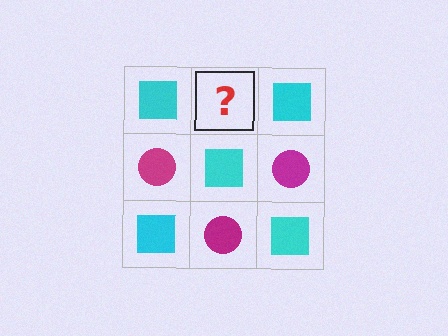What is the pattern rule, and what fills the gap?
The rule is that it alternates cyan square and magenta circle in a checkerboard pattern. The gap should be filled with a magenta circle.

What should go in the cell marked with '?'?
The missing cell should contain a magenta circle.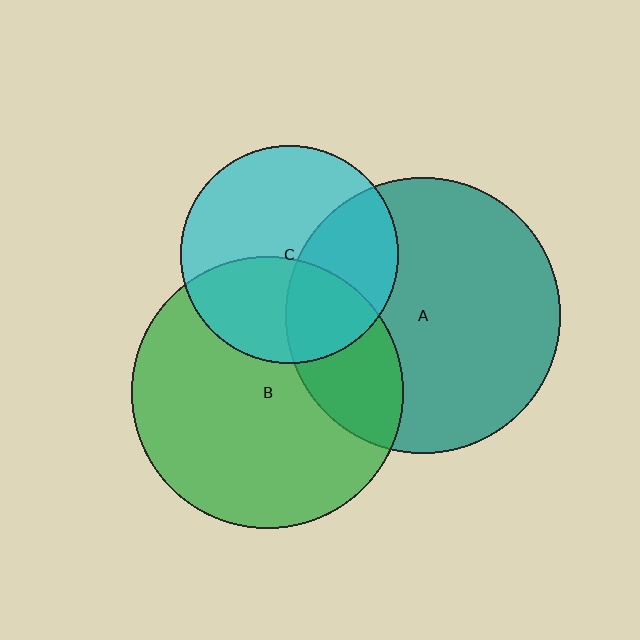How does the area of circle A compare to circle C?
Approximately 1.6 times.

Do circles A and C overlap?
Yes.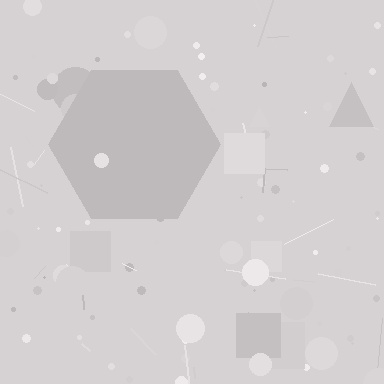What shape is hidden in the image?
A hexagon is hidden in the image.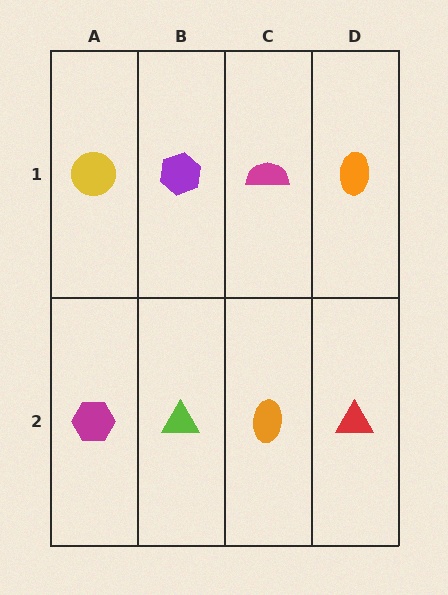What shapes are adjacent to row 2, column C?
A magenta semicircle (row 1, column C), a lime triangle (row 2, column B), a red triangle (row 2, column D).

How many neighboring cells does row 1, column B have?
3.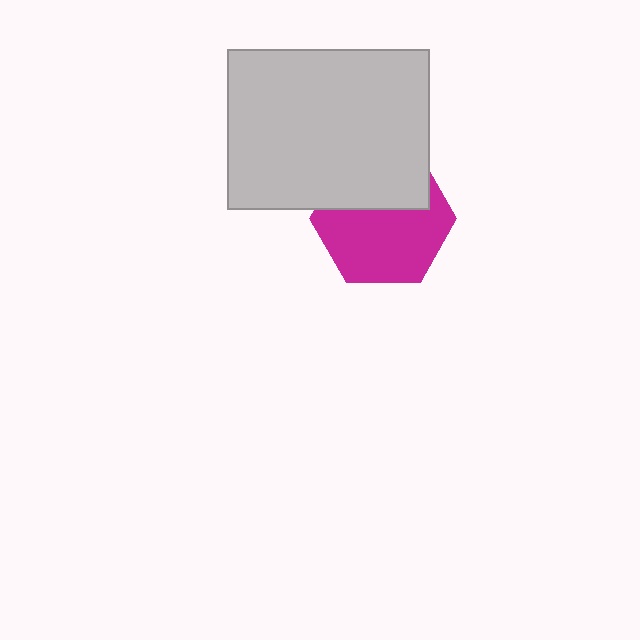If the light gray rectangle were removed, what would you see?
You would see the complete magenta hexagon.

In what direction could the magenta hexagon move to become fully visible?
The magenta hexagon could move down. That would shift it out from behind the light gray rectangle entirely.